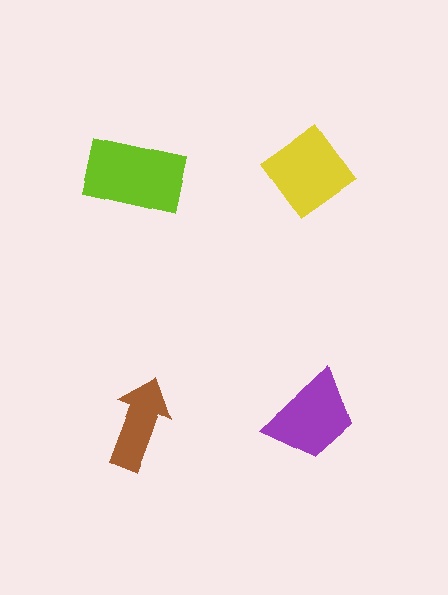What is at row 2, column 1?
A brown arrow.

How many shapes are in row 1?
2 shapes.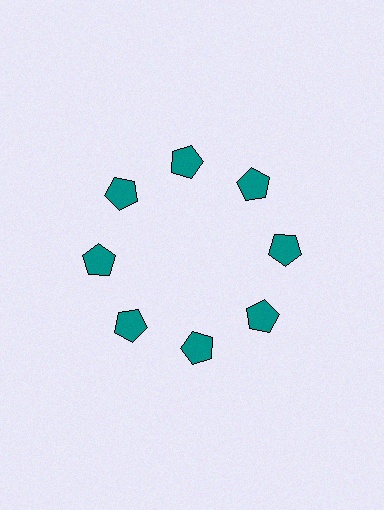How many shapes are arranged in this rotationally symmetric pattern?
There are 8 shapes, arranged in 8 groups of 1.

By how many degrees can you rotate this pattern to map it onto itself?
The pattern maps onto itself every 45 degrees of rotation.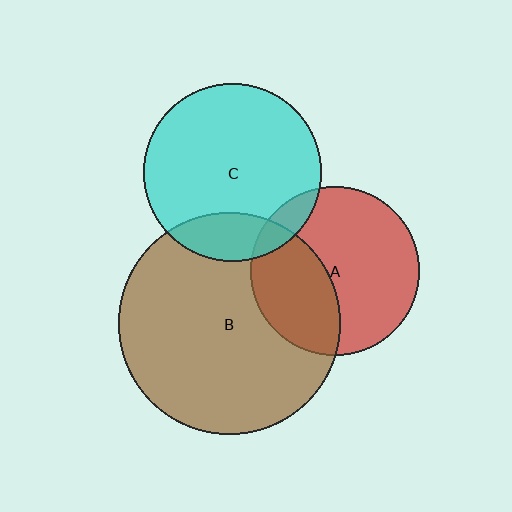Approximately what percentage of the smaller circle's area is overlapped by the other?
Approximately 20%.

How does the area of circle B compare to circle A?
Approximately 1.7 times.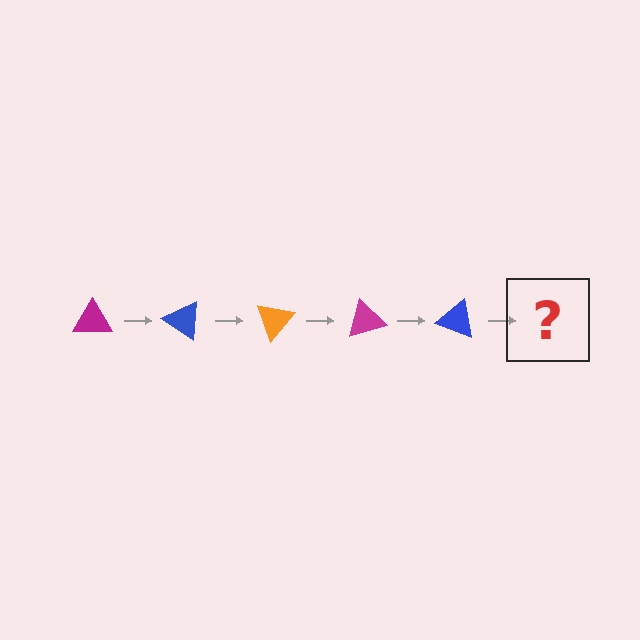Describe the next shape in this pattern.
It should be an orange triangle, rotated 175 degrees from the start.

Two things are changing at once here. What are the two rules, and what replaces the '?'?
The two rules are that it rotates 35 degrees each step and the color cycles through magenta, blue, and orange. The '?' should be an orange triangle, rotated 175 degrees from the start.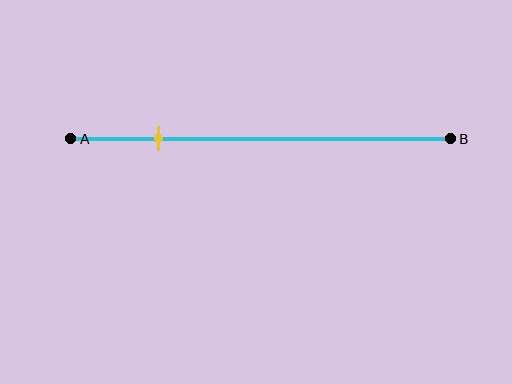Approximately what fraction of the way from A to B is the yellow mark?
The yellow mark is approximately 25% of the way from A to B.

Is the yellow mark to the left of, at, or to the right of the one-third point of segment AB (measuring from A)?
The yellow mark is to the left of the one-third point of segment AB.